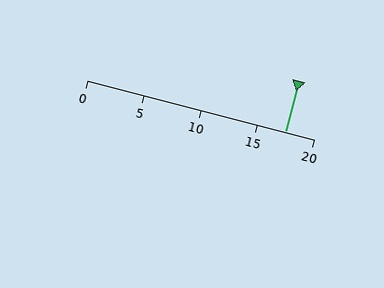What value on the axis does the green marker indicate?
The marker indicates approximately 17.5.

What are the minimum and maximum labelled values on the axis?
The axis runs from 0 to 20.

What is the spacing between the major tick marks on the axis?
The major ticks are spaced 5 apart.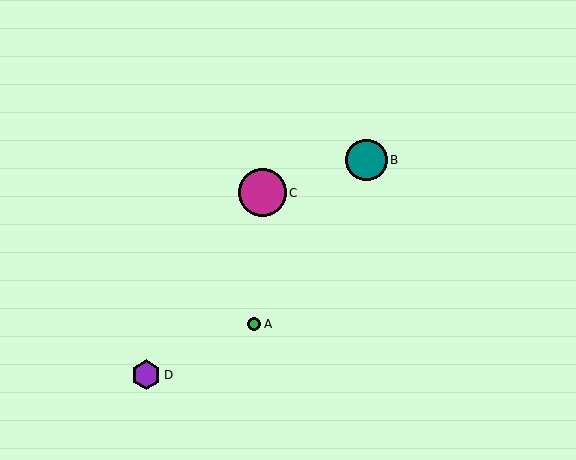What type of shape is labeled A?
Shape A is a green circle.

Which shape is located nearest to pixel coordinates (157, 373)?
The purple hexagon (labeled D) at (146, 375) is nearest to that location.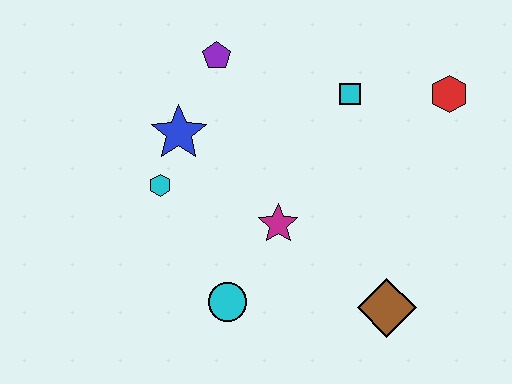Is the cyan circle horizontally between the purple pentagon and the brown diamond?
Yes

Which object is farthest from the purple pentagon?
The brown diamond is farthest from the purple pentagon.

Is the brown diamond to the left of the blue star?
No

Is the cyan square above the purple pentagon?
No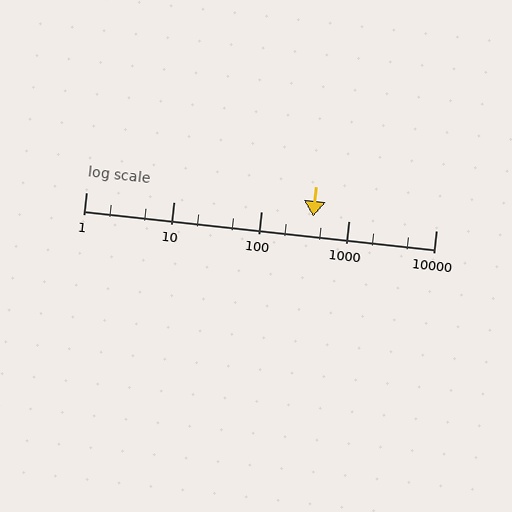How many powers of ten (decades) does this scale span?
The scale spans 4 decades, from 1 to 10000.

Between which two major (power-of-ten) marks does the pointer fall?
The pointer is between 100 and 1000.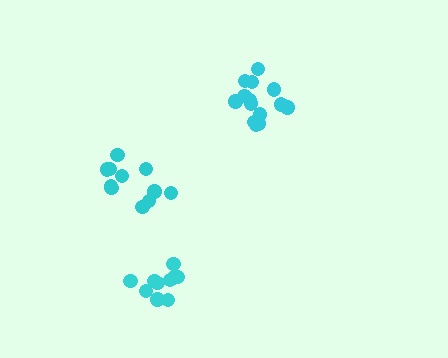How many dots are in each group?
Group 1: 10 dots, Group 2: 11 dots, Group 3: 15 dots (36 total).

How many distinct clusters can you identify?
There are 3 distinct clusters.